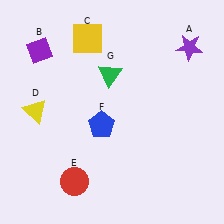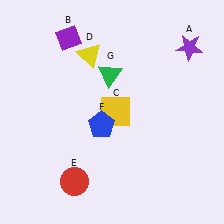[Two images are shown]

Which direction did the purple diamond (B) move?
The purple diamond (B) moved right.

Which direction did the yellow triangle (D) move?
The yellow triangle (D) moved up.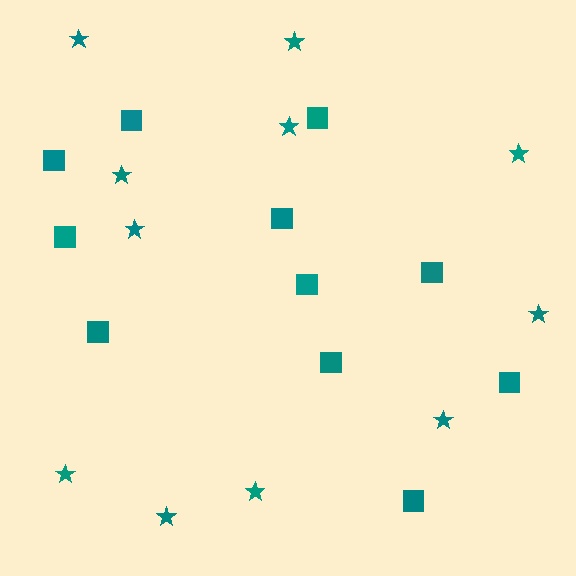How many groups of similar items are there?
There are 2 groups: one group of squares (11) and one group of stars (11).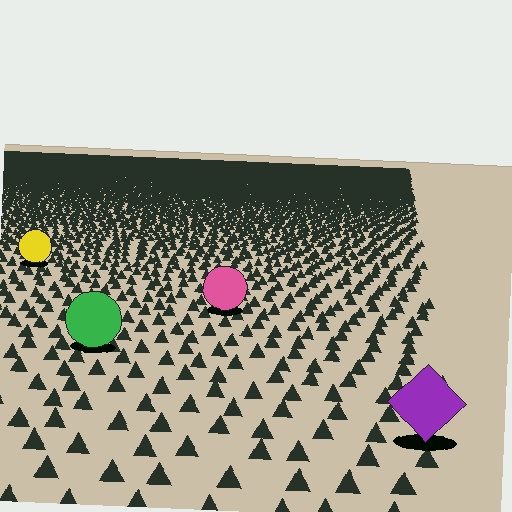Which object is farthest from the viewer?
The yellow circle is farthest from the viewer. It appears smaller and the ground texture around it is denser.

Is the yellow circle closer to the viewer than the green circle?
No. The green circle is closer — you can tell from the texture gradient: the ground texture is coarser near it.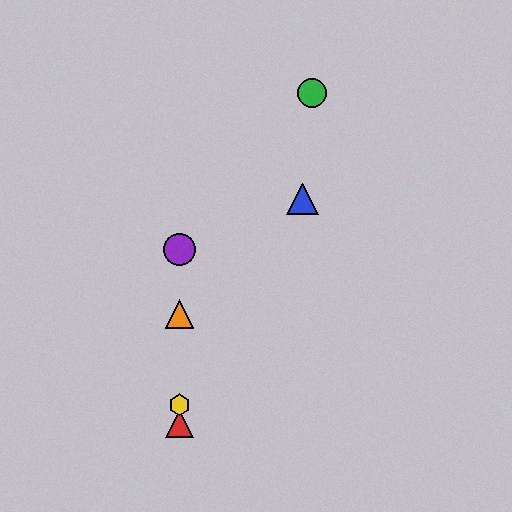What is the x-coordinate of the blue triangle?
The blue triangle is at x≈302.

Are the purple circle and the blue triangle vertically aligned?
No, the purple circle is at x≈180 and the blue triangle is at x≈302.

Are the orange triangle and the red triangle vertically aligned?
Yes, both are at x≈180.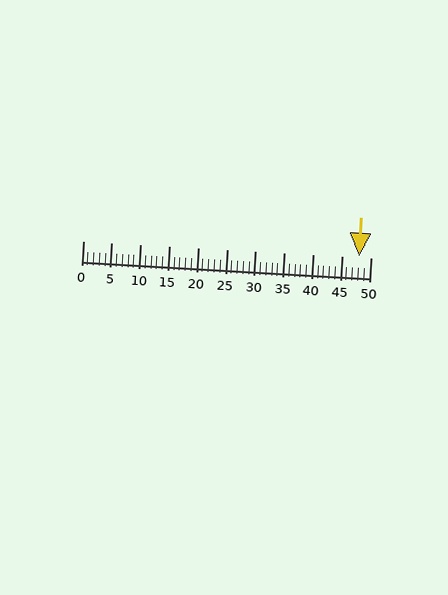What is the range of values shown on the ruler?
The ruler shows values from 0 to 50.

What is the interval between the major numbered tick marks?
The major tick marks are spaced 5 units apart.